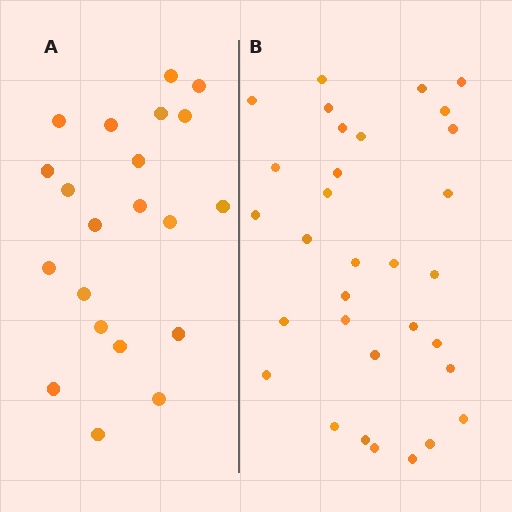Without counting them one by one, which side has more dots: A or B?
Region B (the right region) has more dots.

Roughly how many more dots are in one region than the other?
Region B has roughly 12 or so more dots than region A.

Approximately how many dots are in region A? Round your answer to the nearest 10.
About 20 dots. (The exact count is 21, which rounds to 20.)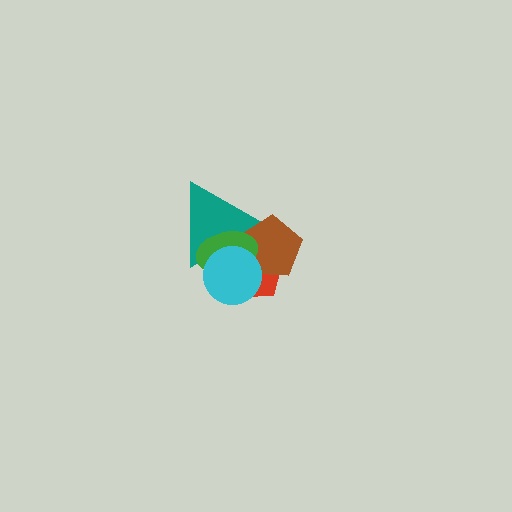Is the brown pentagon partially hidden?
Yes, it is partially covered by another shape.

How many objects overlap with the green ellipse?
4 objects overlap with the green ellipse.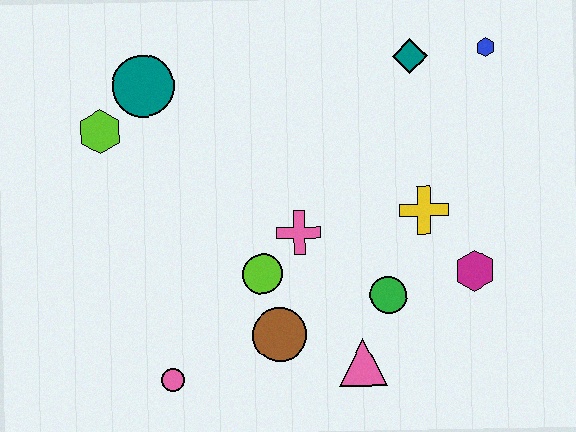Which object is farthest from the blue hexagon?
The pink circle is farthest from the blue hexagon.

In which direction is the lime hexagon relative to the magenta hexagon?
The lime hexagon is to the left of the magenta hexagon.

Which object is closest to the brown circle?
The lime circle is closest to the brown circle.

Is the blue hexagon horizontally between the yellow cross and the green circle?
No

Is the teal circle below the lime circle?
No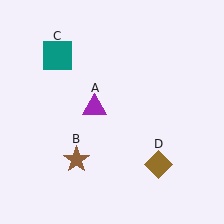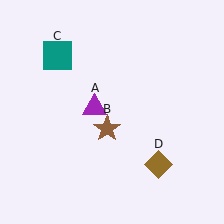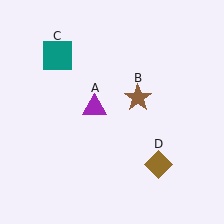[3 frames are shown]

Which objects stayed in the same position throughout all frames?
Purple triangle (object A) and teal square (object C) and brown diamond (object D) remained stationary.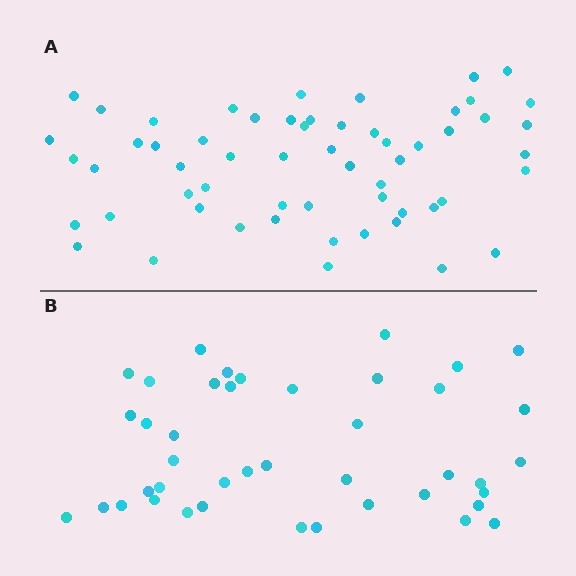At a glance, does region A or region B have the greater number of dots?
Region A (the top region) has more dots.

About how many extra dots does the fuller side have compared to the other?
Region A has approximately 15 more dots than region B.